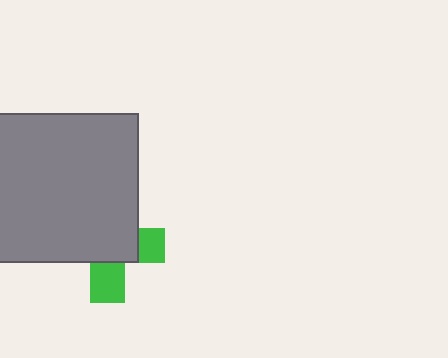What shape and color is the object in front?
The object in front is a gray rectangle.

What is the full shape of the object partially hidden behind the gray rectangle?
The partially hidden object is a green cross.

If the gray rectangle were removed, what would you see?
You would see the complete green cross.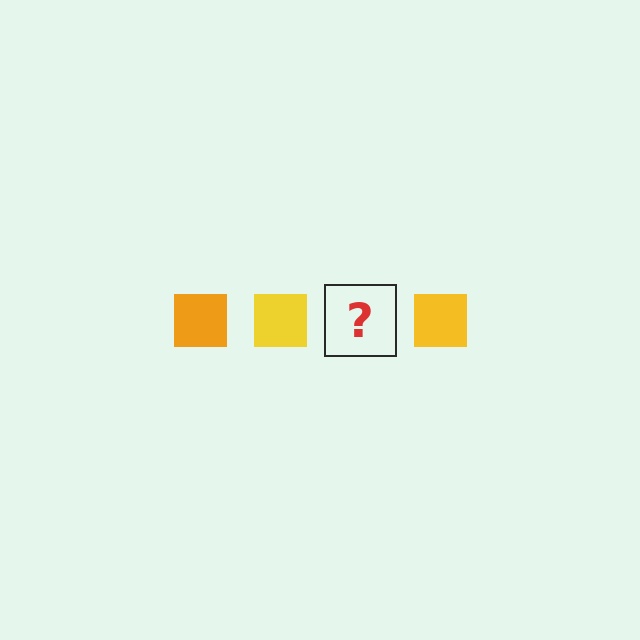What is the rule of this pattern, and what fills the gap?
The rule is that the pattern cycles through orange, yellow squares. The gap should be filled with an orange square.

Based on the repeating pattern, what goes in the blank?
The blank should be an orange square.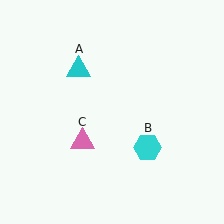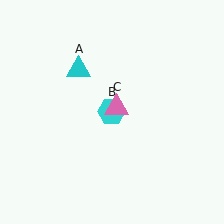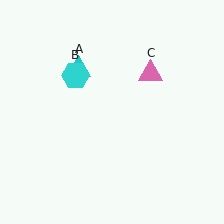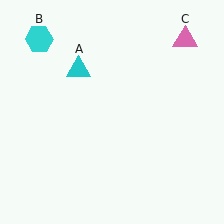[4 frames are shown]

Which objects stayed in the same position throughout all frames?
Cyan triangle (object A) remained stationary.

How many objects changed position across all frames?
2 objects changed position: cyan hexagon (object B), pink triangle (object C).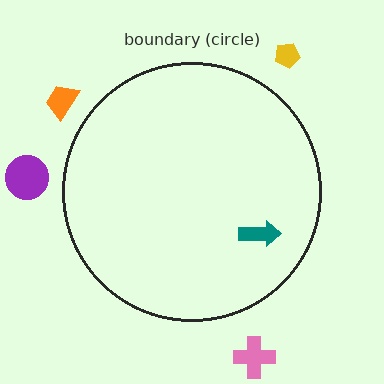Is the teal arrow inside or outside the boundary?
Inside.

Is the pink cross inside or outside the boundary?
Outside.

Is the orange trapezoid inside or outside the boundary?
Outside.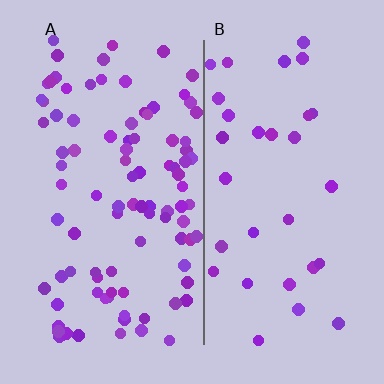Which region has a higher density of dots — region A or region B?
A (the left).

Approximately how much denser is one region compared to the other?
Approximately 3.0× — region A over region B.